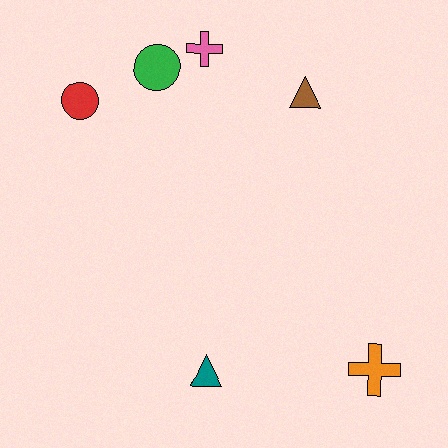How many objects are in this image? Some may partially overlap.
There are 6 objects.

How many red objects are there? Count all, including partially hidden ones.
There is 1 red object.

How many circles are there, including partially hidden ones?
There are 2 circles.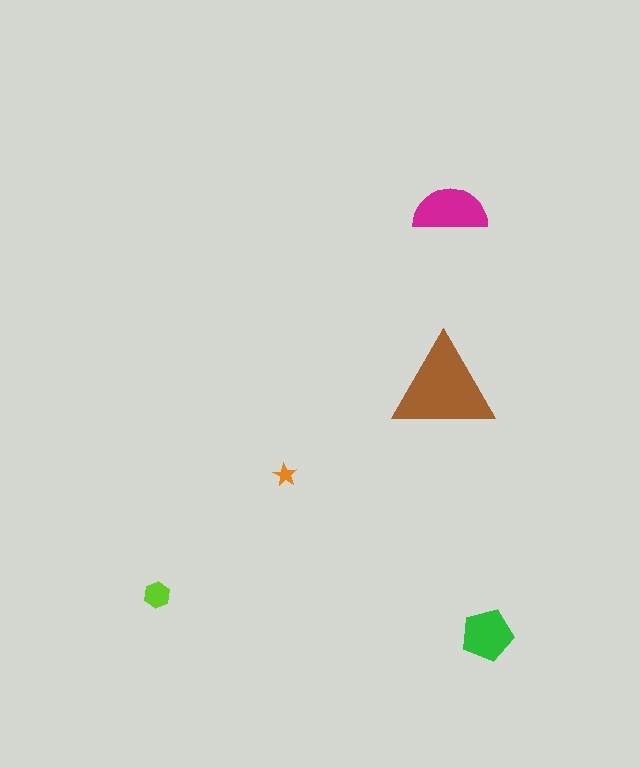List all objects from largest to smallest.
The brown triangle, the magenta semicircle, the green pentagon, the lime hexagon, the orange star.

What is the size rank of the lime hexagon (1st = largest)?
4th.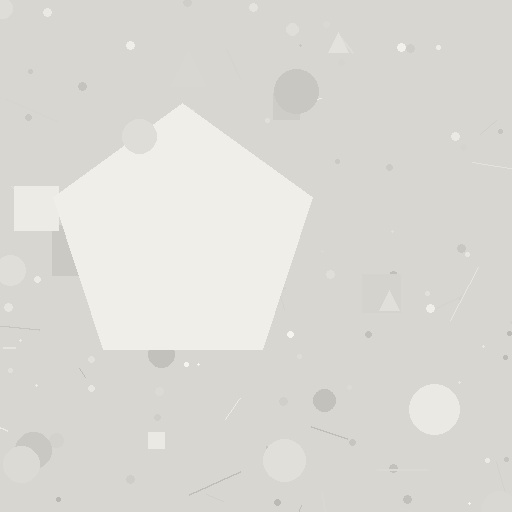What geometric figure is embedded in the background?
A pentagon is embedded in the background.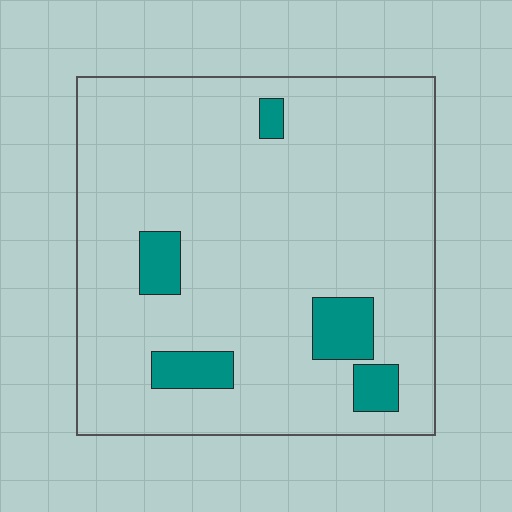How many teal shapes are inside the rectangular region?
5.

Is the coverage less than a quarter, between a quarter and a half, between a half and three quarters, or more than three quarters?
Less than a quarter.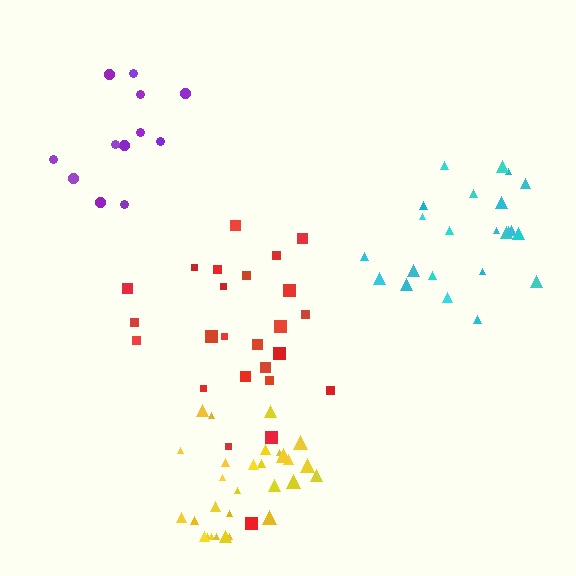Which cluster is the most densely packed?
Yellow.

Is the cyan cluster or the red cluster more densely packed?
Cyan.